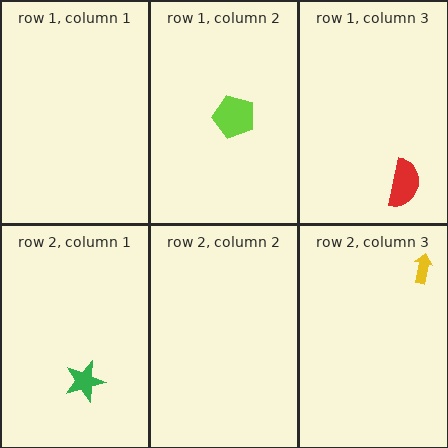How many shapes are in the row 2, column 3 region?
1.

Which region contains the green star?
The row 2, column 1 region.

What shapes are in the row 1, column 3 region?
The red semicircle.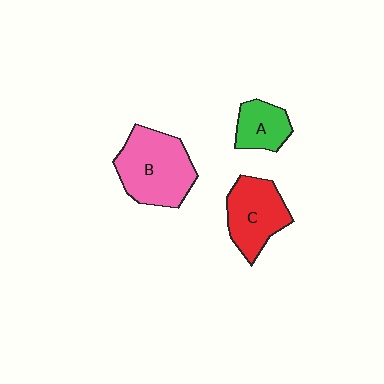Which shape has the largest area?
Shape B (pink).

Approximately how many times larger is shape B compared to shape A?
Approximately 2.1 times.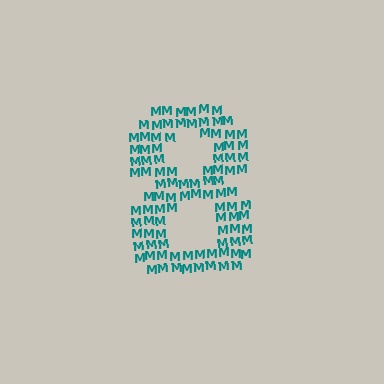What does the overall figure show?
The overall figure shows the digit 8.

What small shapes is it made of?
It is made of small letter M's.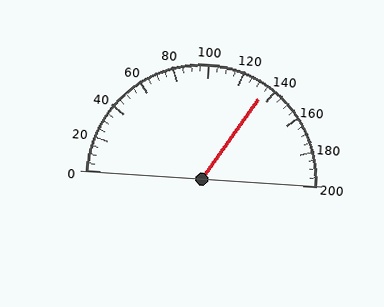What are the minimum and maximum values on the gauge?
The gauge ranges from 0 to 200.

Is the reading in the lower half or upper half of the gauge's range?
The reading is in the upper half of the range (0 to 200).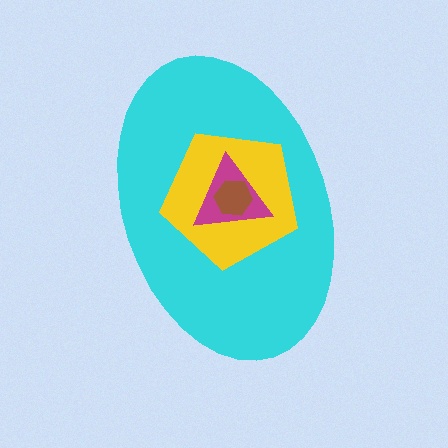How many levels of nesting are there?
4.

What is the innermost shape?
The brown hexagon.